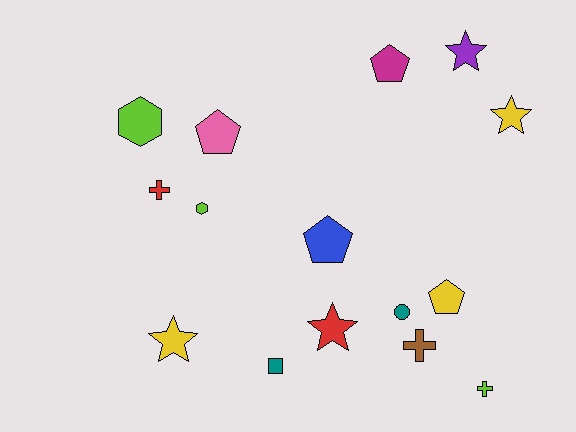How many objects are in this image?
There are 15 objects.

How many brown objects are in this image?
There is 1 brown object.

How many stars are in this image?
There are 4 stars.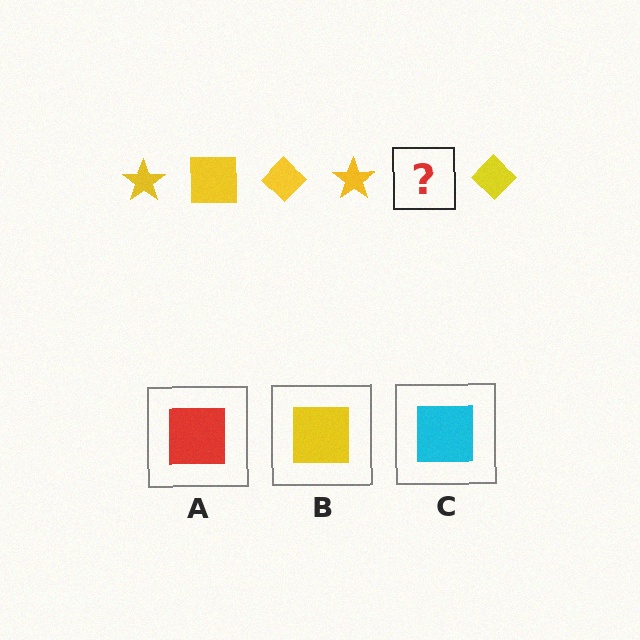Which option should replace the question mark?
Option B.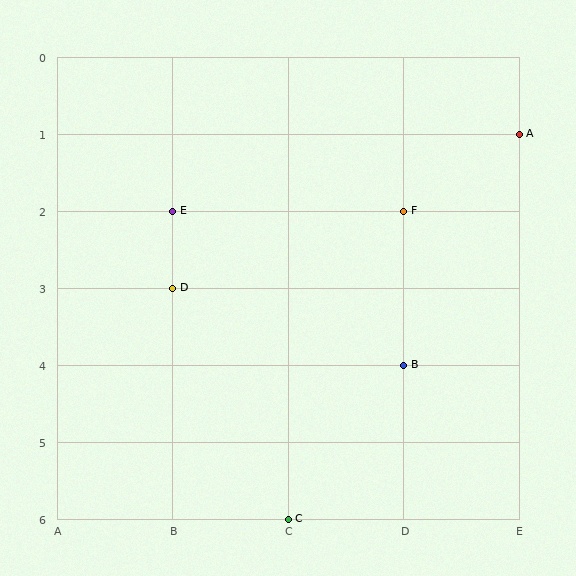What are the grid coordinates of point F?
Point F is at grid coordinates (D, 2).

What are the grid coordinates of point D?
Point D is at grid coordinates (B, 3).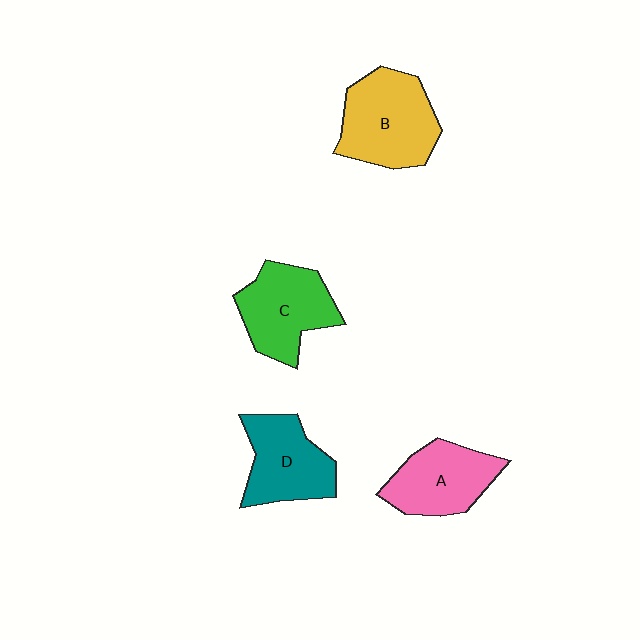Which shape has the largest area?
Shape B (yellow).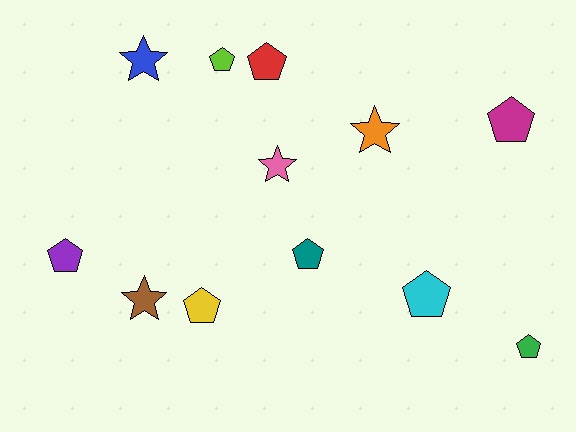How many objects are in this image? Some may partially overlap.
There are 12 objects.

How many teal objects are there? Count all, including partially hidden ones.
There is 1 teal object.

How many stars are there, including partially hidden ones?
There are 4 stars.